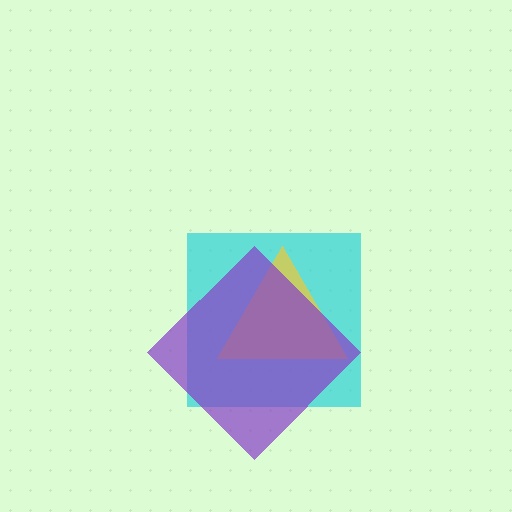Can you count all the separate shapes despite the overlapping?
Yes, there are 3 separate shapes.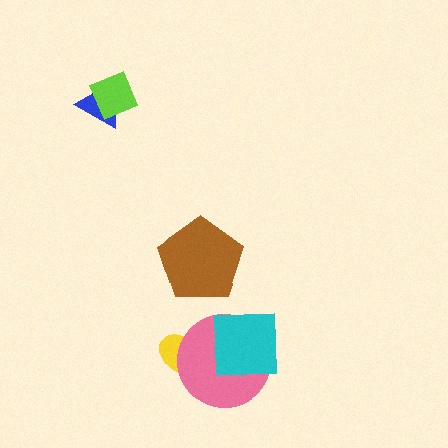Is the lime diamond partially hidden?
No, no other shape covers it.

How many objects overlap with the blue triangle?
1 object overlaps with the blue triangle.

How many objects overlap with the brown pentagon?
0 objects overlap with the brown pentagon.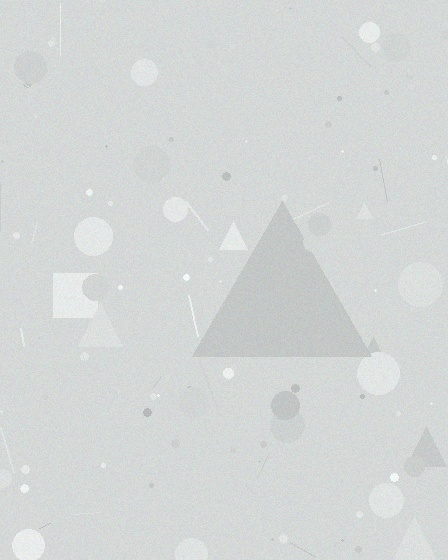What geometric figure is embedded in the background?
A triangle is embedded in the background.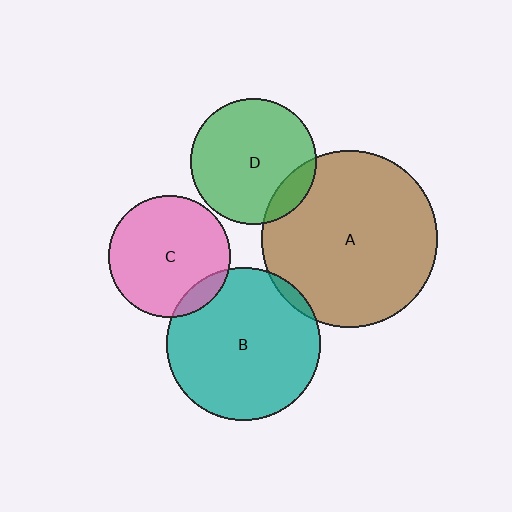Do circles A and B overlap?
Yes.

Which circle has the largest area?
Circle A (brown).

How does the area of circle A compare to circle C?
Approximately 2.1 times.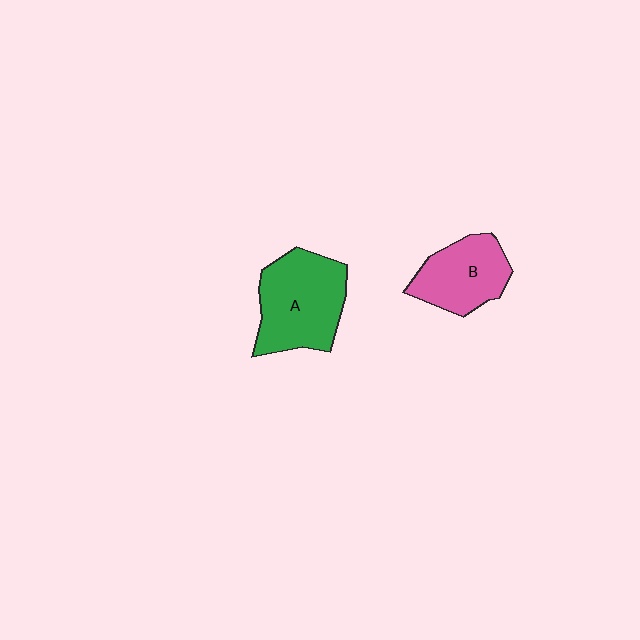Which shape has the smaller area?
Shape B (pink).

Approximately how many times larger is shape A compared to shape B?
Approximately 1.4 times.